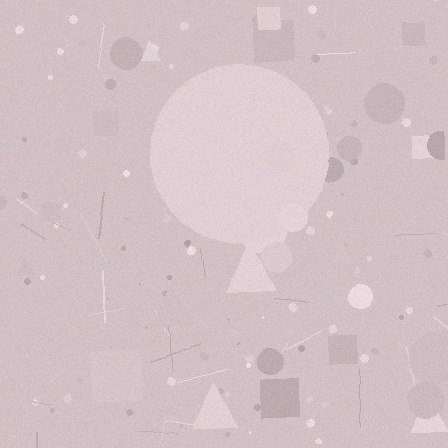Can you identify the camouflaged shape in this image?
The camouflaged shape is a circle.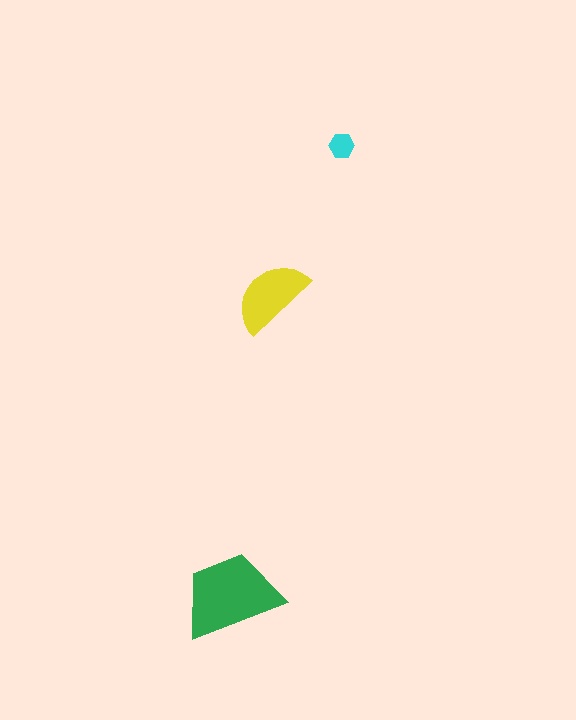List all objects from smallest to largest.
The cyan hexagon, the yellow semicircle, the green trapezoid.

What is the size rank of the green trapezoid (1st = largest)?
1st.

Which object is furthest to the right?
The cyan hexagon is rightmost.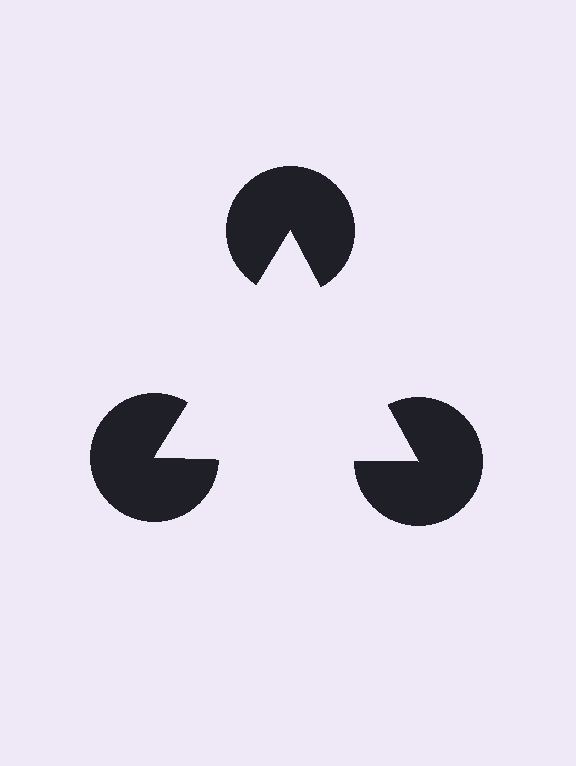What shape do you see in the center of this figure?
An illusory triangle — its edges are inferred from the aligned wedge cuts in the pac-man discs, not physically drawn.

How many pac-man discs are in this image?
There are 3 — one at each vertex of the illusory triangle.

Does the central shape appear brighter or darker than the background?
It typically appears slightly brighter than the background, even though no actual brightness change is drawn.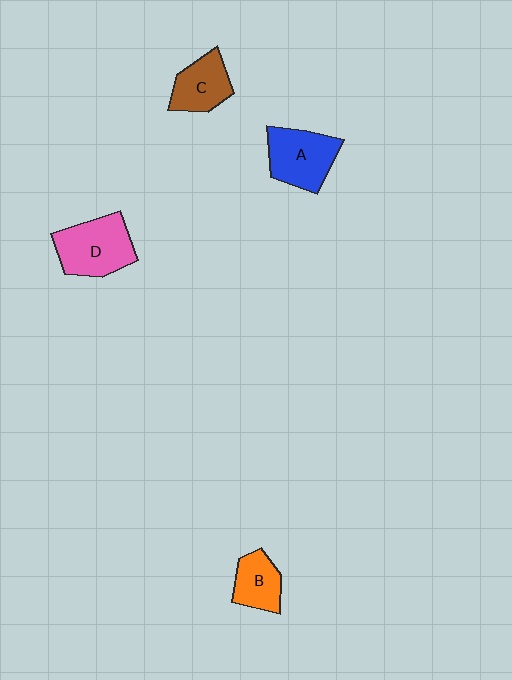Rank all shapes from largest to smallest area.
From largest to smallest: D (pink), A (blue), C (brown), B (orange).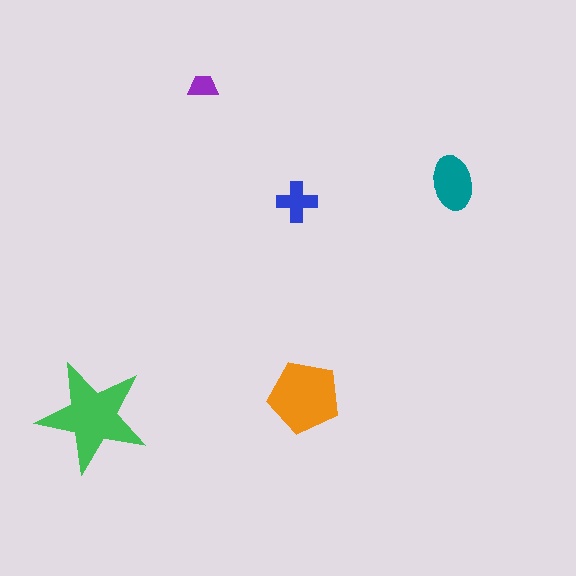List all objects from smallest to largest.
The purple trapezoid, the blue cross, the teal ellipse, the orange pentagon, the green star.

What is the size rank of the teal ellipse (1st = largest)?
3rd.